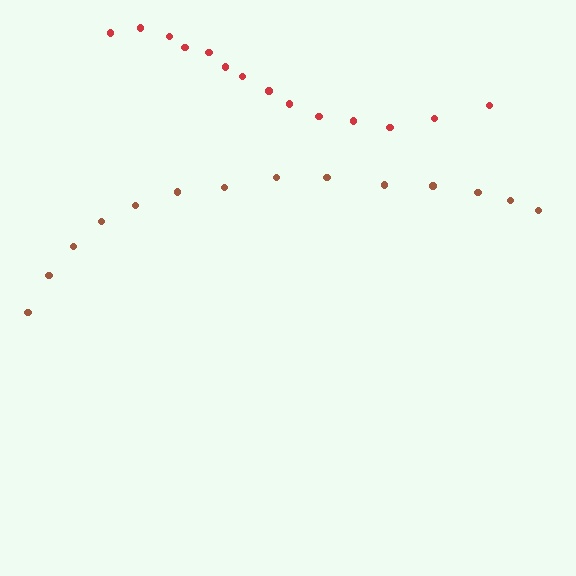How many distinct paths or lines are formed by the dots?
There are 2 distinct paths.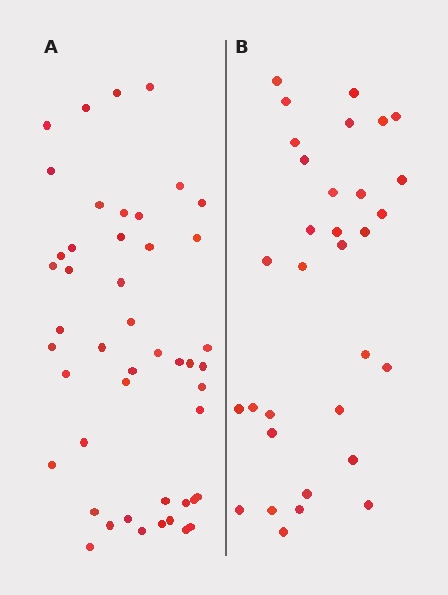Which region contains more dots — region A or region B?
Region A (the left region) has more dots.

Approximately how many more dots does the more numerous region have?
Region A has approximately 15 more dots than region B.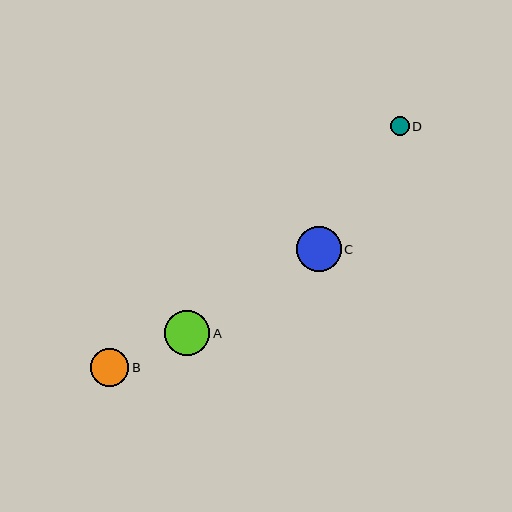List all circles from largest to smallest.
From largest to smallest: A, C, B, D.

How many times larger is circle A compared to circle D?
Circle A is approximately 2.4 times the size of circle D.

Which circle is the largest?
Circle A is the largest with a size of approximately 45 pixels.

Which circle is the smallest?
Circle D is the smallest with a size of approximately 19 pixels.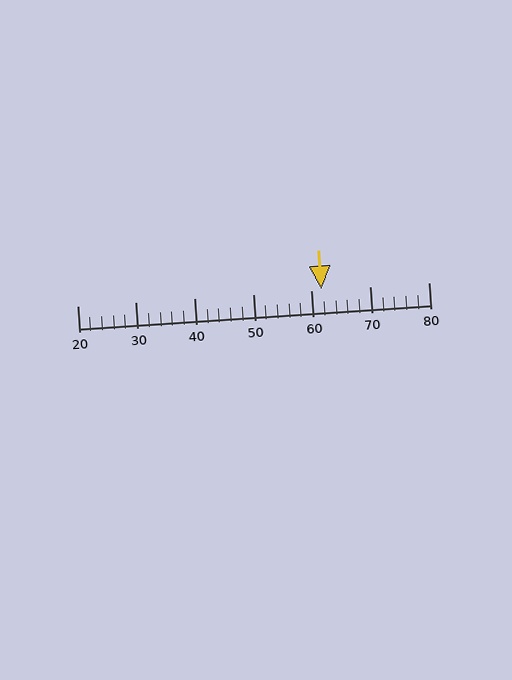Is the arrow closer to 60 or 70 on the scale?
The arrow is closer to 60.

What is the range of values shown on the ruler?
The ruler shows values from 20 to 80.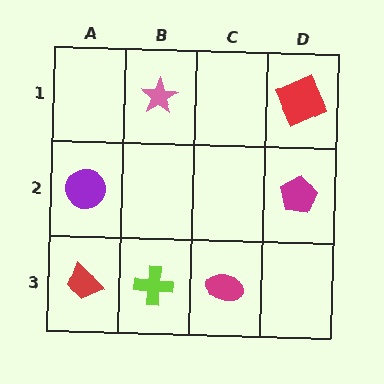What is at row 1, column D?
A red square.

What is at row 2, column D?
A magenta pentagon.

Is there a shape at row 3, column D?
No, that cell is empty.